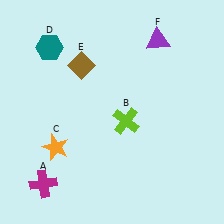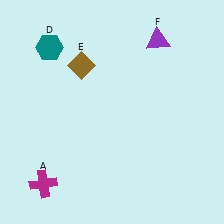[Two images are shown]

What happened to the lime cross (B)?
The lime cross (B) was removed in Image 2. It was in the bottom-right area of Image 1.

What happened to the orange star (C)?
The orange star (C) was removed in Image 2. It was in the bottom-left area of Image 1.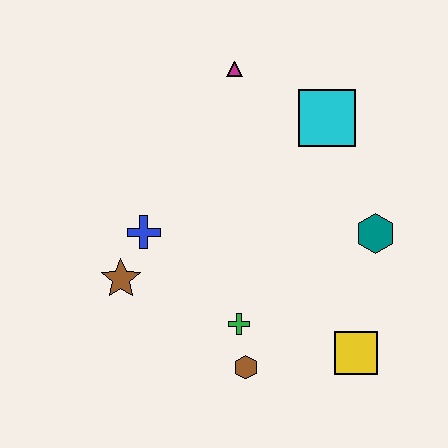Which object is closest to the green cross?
The brown hexagon is closest to the green cross.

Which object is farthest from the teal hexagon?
The brown star is farthest from the teal hexagon.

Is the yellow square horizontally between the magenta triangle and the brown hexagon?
No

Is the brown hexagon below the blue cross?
Yes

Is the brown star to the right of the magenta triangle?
No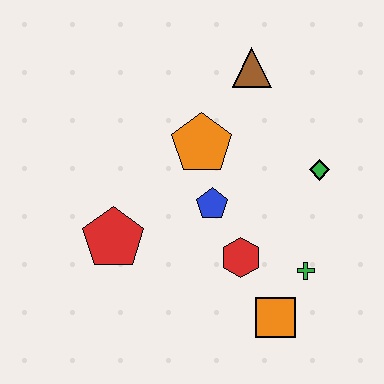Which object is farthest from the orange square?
The brown triangle is farthest from the orange square.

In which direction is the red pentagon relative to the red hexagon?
The red pentagon is to the left of the red hexagon.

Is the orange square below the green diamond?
Yes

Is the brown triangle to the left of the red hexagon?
No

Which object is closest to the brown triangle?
The orange pentagon is closest to the brown triangle.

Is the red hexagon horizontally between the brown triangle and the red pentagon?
Yes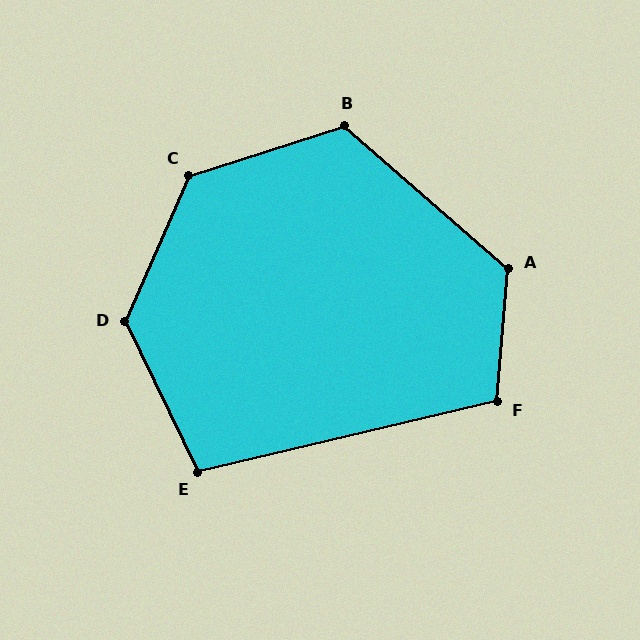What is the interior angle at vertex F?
Approximately 108 degrees (obtuse).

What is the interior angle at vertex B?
Approximately 121 degrees (obtuse).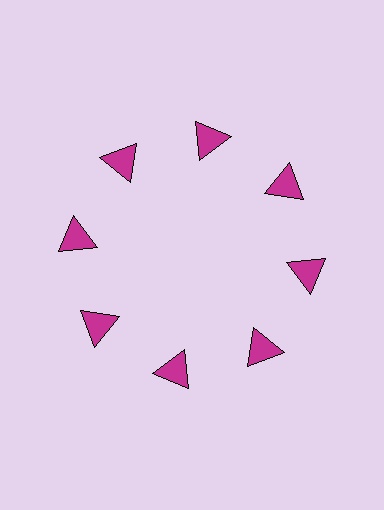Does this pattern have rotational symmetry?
Yes, this pattern has 8-fold rotational symmetry. It looks the same after rotating 45 degrees around the center.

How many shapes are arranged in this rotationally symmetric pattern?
There are 8 shapes, arranged in 8 groups of 1.